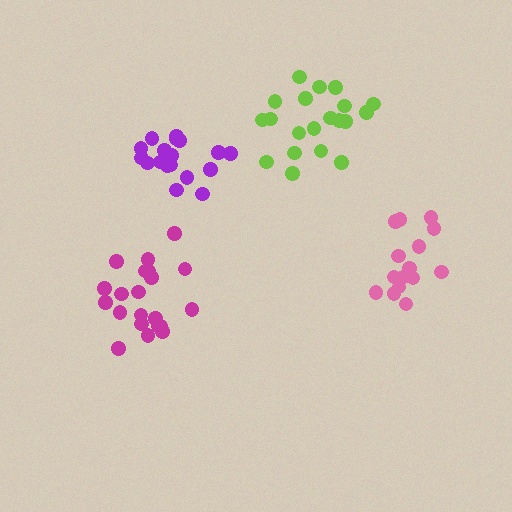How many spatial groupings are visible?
There are 4 spatial groupings.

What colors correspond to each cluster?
The clusters are colored: purple, lime, magenta, pink.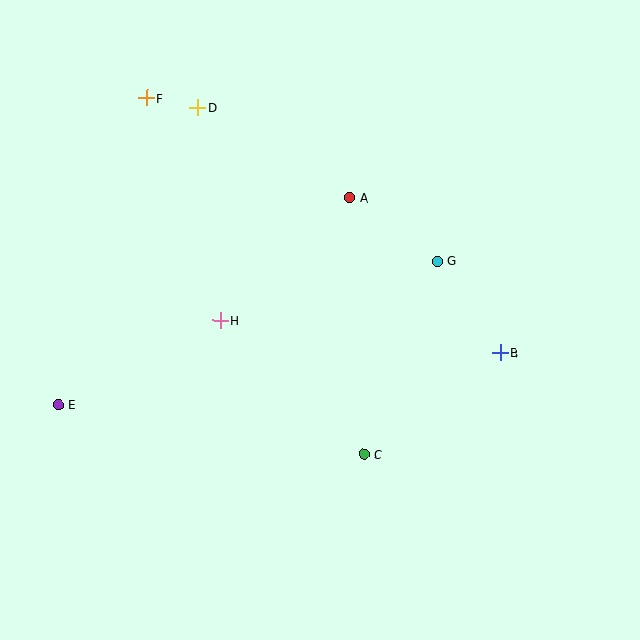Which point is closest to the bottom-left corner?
Point E is closest to the bottom-left corner.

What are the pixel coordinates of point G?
Point G is at (437, 261).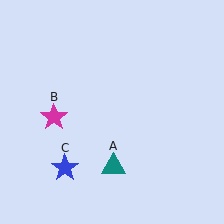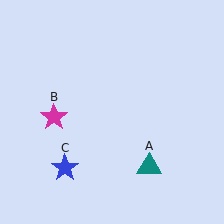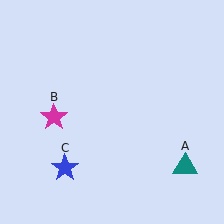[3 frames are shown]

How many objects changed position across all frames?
1 object changed position: teal triangle (object A).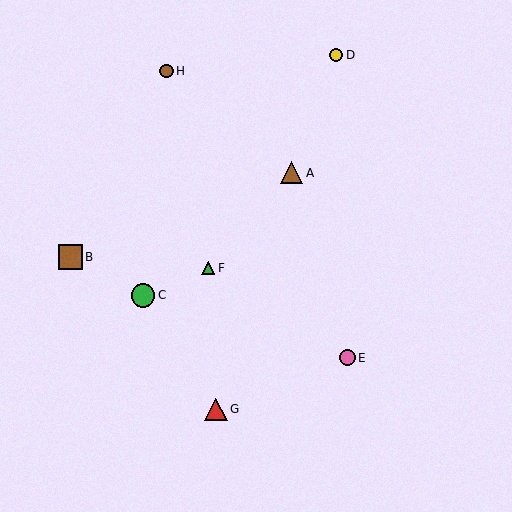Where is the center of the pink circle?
The center of the pink circle is at (347, 358).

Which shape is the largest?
The brown square (labeled B) is the largest.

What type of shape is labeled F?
Shape F is a green triangle.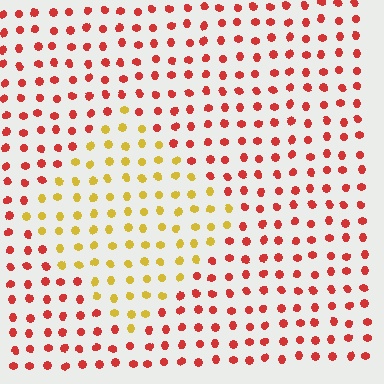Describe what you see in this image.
The image is filled with small red elements in a uniform arrangement. A diamond-shaped region is visible where the elements are tinted to a slightly different hue, forming a subtle color boundary.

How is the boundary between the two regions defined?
The boundary is defined purely by a slight shift in hue (about 51 degrees). Spacing, size, and orientation are identical on both sides.